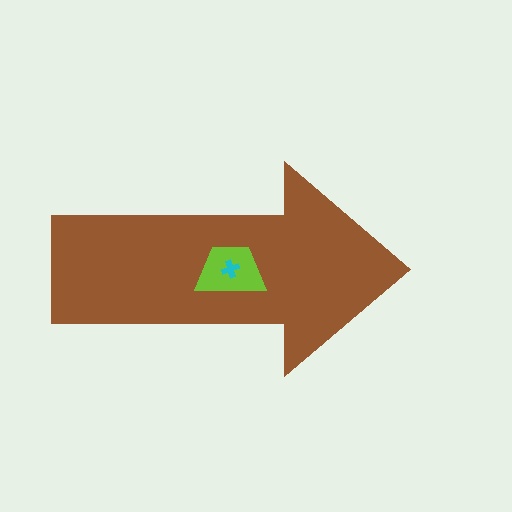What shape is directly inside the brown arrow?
The lime trapezoid.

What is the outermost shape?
The brown arrow.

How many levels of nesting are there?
3.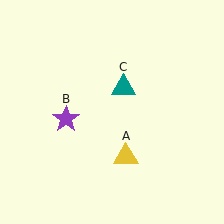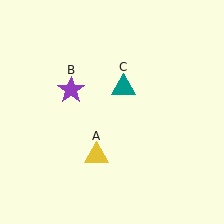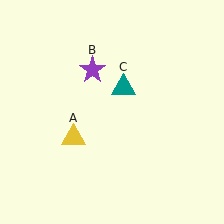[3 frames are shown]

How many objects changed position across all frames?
2 objects changed position: yellow triangle (object A), purple star (object B).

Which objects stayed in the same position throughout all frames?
Teal triangle (object C) remained stationary.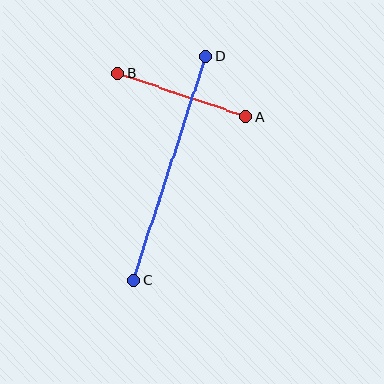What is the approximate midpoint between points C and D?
The midpoint is at approximately (170, 168) pixels.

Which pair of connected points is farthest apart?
Points C and D are farthest apart.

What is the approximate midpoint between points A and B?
The midpoint is at approximately (182, 95) pixels.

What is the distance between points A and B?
The distance is approximately 136 pixels.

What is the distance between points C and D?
The distance is approximately 235 pixels.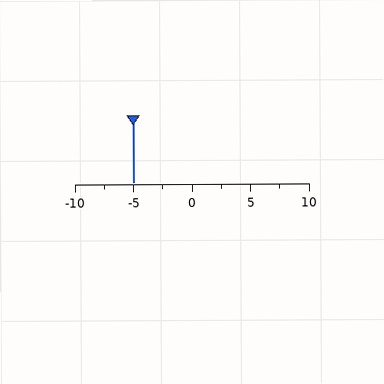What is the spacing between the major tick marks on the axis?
The major ticks are spaced 5 apart.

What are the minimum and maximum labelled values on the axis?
The axis runs from -10 to 10.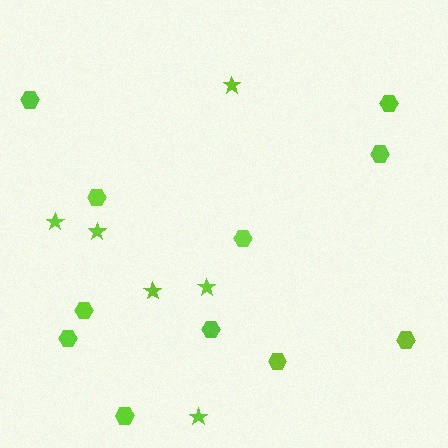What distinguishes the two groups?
There are 2 groups: one group of hexagons (11) and one group of stars (6).